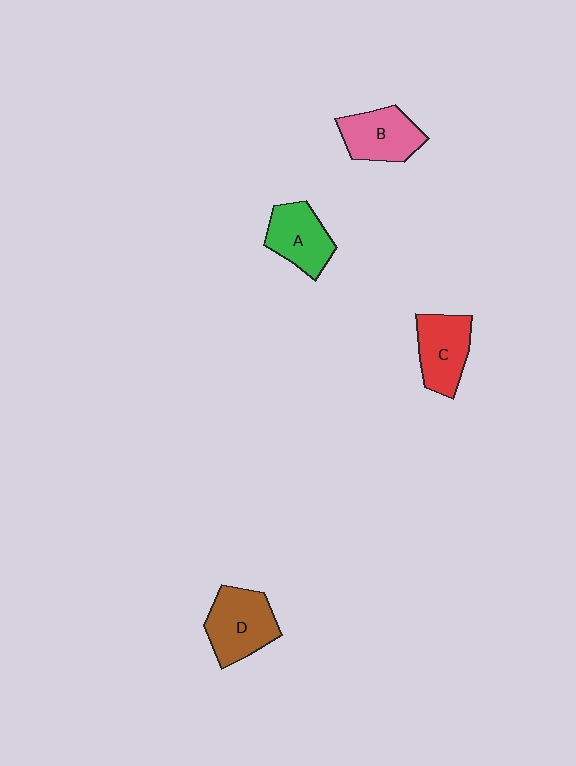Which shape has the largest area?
Shape D (brown).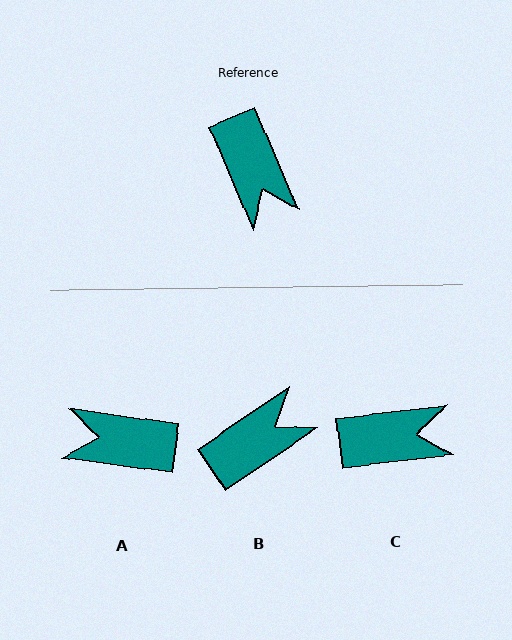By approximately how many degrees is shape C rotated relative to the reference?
Approximately 73 degrees counter-clockwise.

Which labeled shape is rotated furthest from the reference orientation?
A, about 121 degrees away.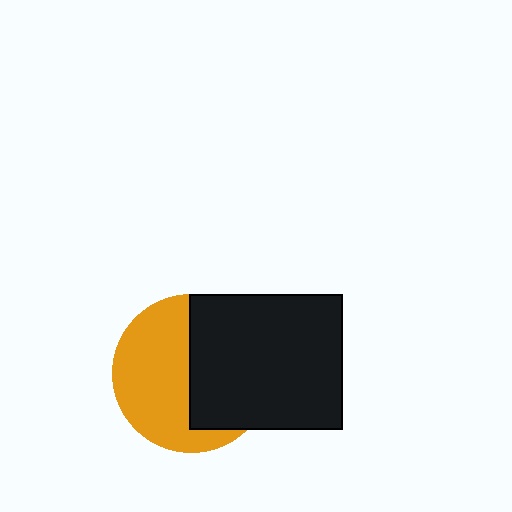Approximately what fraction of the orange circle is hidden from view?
Roughly 47% of the orange circle is hidden behind the black rectangle.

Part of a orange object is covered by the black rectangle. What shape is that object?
It is a circle.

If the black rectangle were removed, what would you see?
You would see the complete orange circle.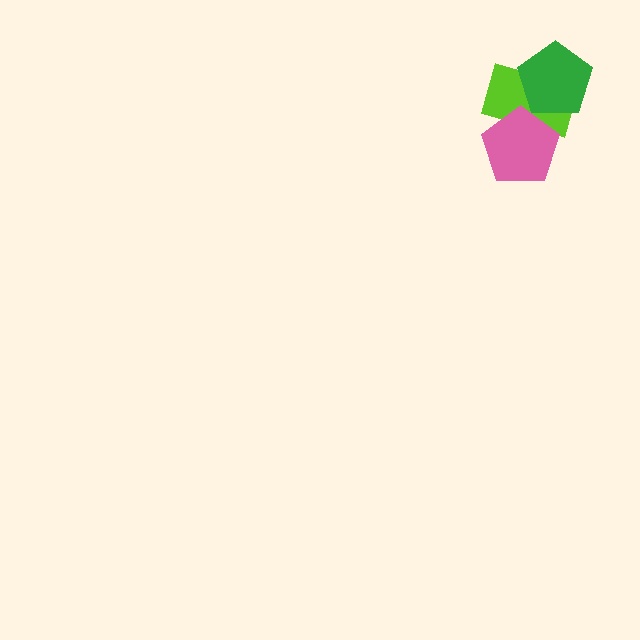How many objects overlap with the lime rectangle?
2 objects overlap with the lime rectangle.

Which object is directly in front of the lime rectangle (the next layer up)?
The green pentagon is directly in front of the lime rectangle.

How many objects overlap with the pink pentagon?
1 object overlaps with the pink pentagon.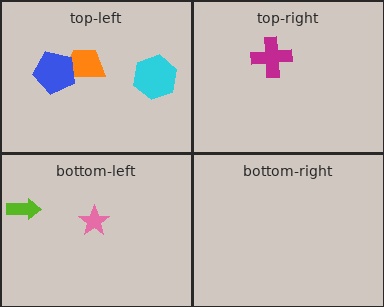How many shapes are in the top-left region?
3.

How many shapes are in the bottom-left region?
2.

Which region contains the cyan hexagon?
The top-left region.